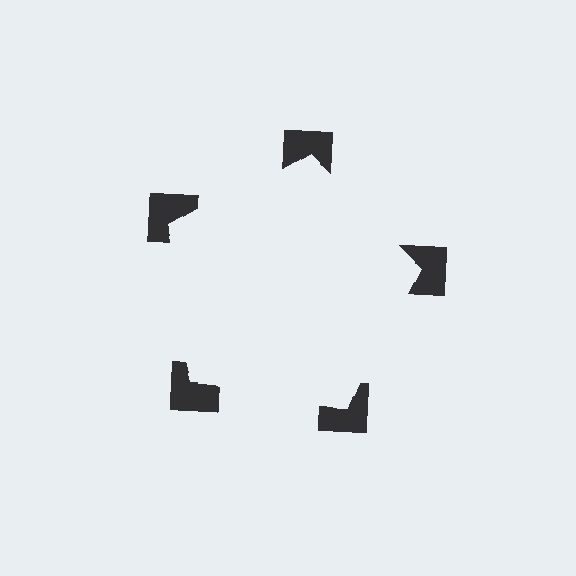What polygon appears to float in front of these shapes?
An illusory pentagon — its edges are inferred from the aligned wedge cuts in the notched squares, not physically drawn.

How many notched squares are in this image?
There are 5 — one at each vertex of the illusory pentagon.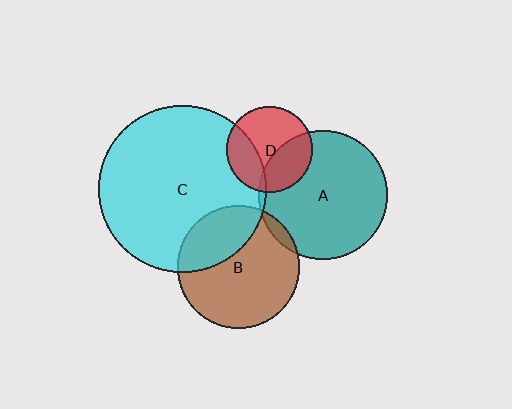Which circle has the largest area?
Circle C (cyan).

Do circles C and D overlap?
Yes.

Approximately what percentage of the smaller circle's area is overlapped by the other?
Approximately 30%.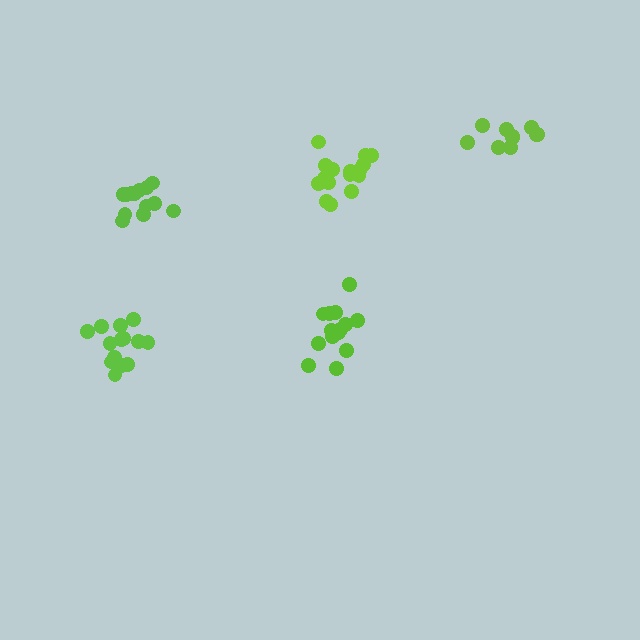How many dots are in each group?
Group 1: 14 dots, Group 2: 15 dots, Group 3: 16 dots, Group 4: 13 dots, Group 5: 10 dots (68 total).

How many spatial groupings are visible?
There are 5 spatial groupings.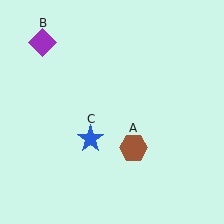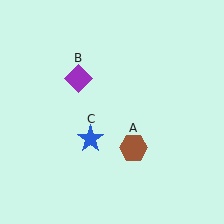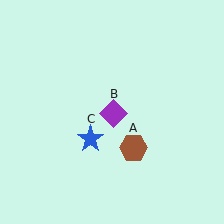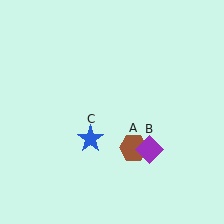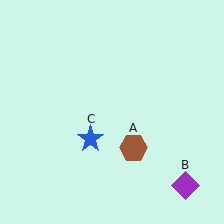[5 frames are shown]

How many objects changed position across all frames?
1 object changed position: purple diamond (object B).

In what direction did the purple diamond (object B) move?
The purple diamond (object B) moved down and to the right.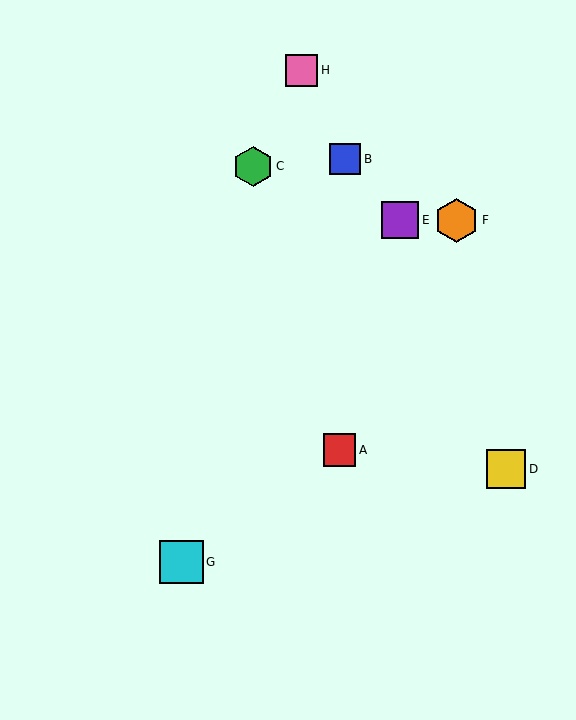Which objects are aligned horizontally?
Objects E, F are aligned horizontally.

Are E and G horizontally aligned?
No, E is at y≈220 and G is at y≈562.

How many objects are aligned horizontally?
2 objects (E, F) are aligned horizontally.